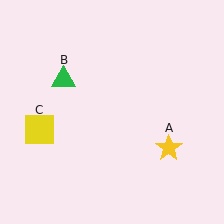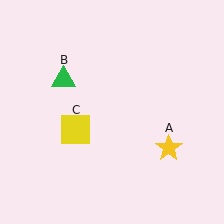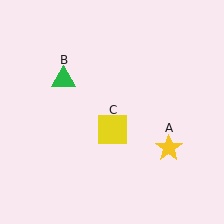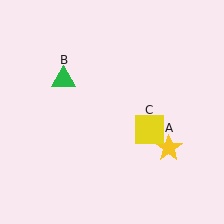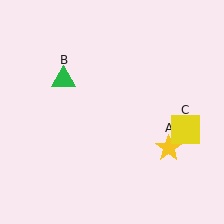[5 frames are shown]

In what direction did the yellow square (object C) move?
The yellow square (object C) moved right.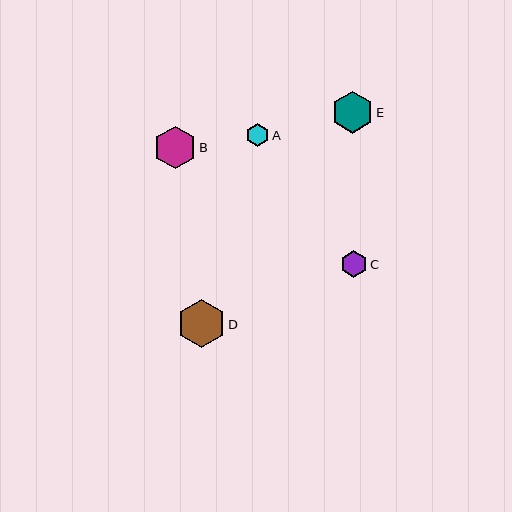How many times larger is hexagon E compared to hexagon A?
Hexagon E is approximately 1.9 times the size of hexagon A.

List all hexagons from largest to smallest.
From largest to smallest: D, B, E, C, A.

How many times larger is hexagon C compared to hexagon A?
Hexagon C is approximately 1.2 times the size of hexagon A.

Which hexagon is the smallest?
Hexagon A is the smallest with a size of approximately 23 pixels.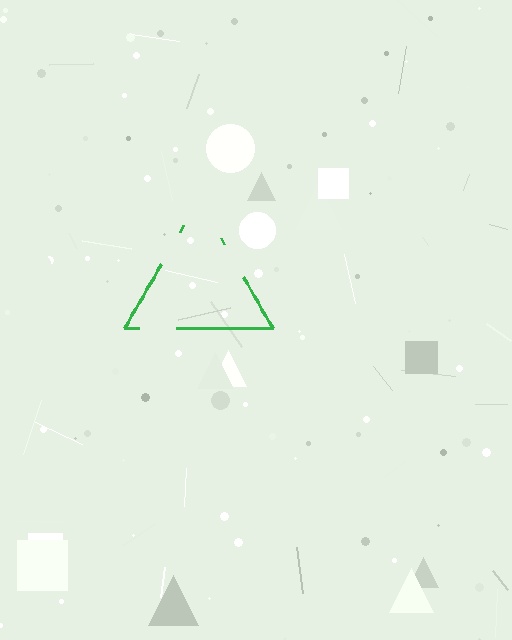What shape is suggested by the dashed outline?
The dashed outline suggests a triangle.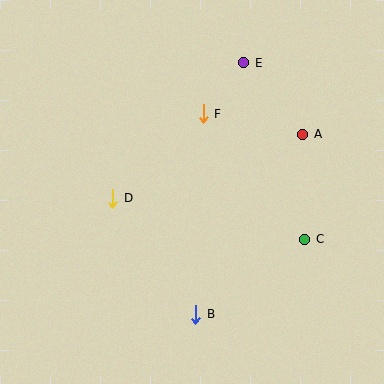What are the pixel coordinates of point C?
Point C is at (305, 239).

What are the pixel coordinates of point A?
Point A is at (303, 134).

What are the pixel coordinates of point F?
Point F is at (203, 114).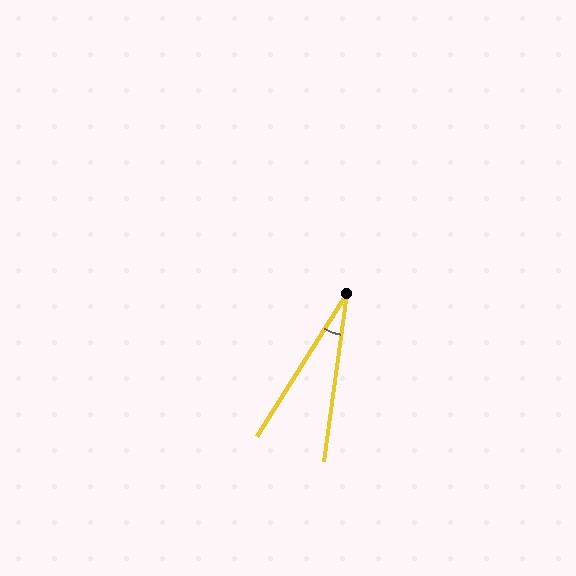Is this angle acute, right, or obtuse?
It is acute.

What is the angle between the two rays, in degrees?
Approximately 24 degrees.